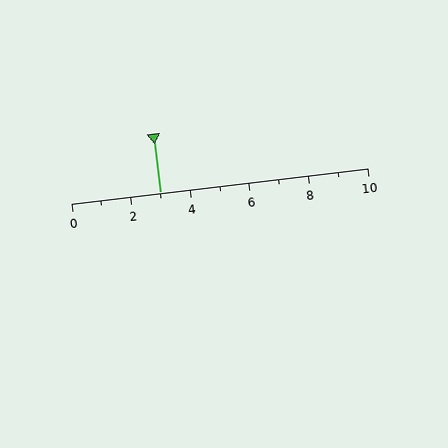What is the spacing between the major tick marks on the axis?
The major ticks are spaced 2 apart.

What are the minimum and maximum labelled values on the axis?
The axis runs from 0 to 10.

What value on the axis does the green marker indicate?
The marker indicates approximately 3.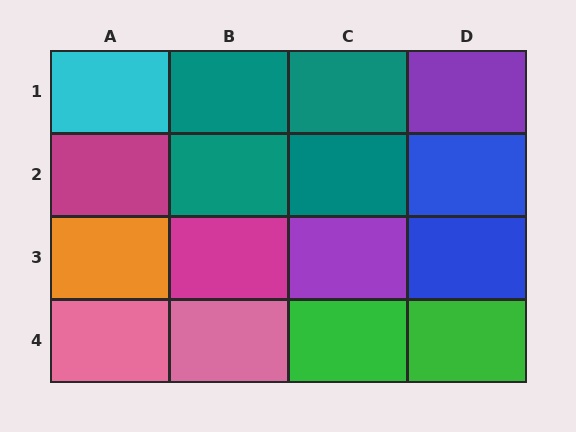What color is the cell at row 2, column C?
Teal.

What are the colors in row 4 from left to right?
Pink, pink, green, green.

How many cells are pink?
2 cells are pink.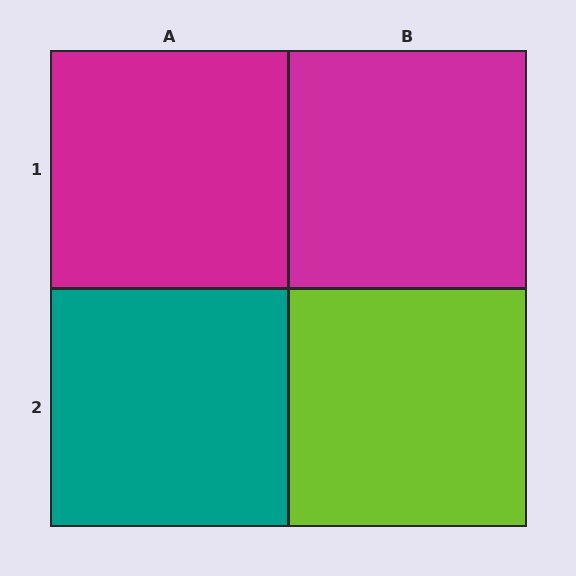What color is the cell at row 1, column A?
Magenta.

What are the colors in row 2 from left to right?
Teal, lime.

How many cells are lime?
1 cell is lime.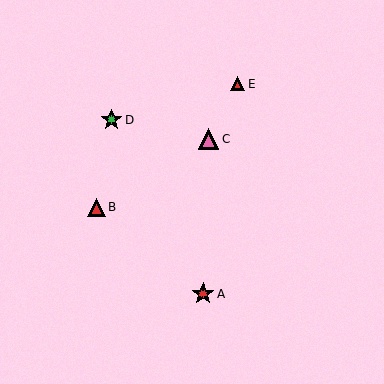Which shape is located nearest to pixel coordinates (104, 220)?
The red triangle (labeled B) at (96, 207) is nearest to that location.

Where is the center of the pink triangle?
The center of the pink triangle is at (209, 139).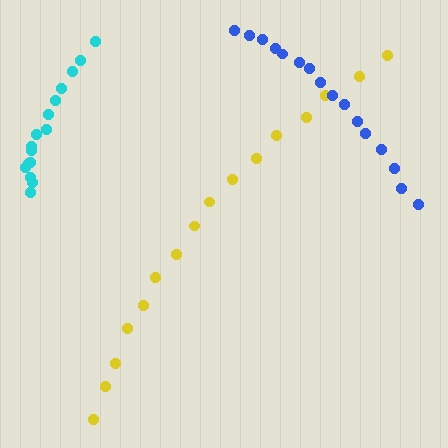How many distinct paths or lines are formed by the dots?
There are 3 distinct paths.